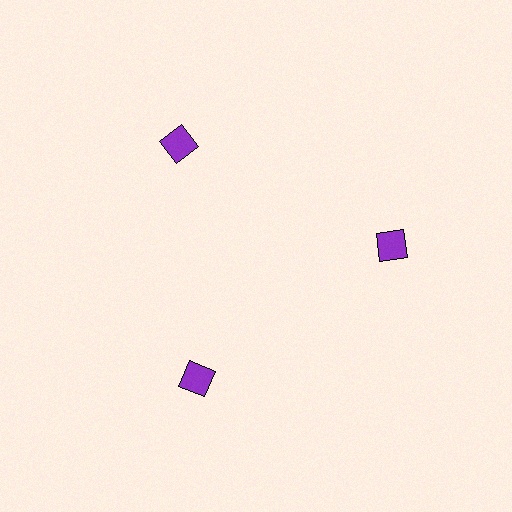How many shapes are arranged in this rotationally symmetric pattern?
There are 3 shapes, arranged in 3 groups of 1.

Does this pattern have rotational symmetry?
Yes, this pattern has 3-fold rotational symmetry. It looks the same after rotating 120 degrees around the center.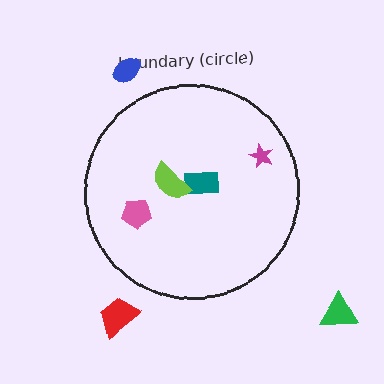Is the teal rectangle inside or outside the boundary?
Inside.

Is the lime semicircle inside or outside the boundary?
Inside.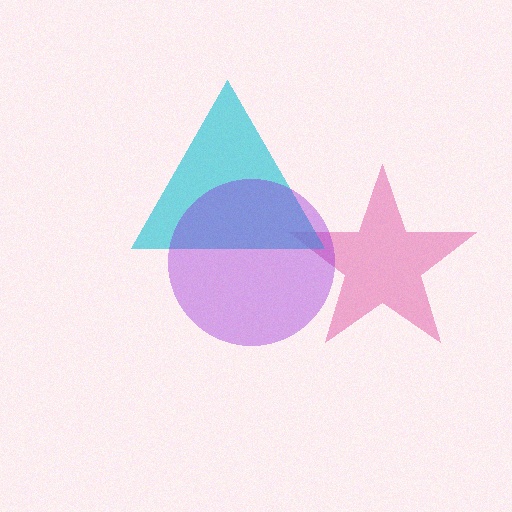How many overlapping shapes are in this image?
There are 3 overlapping shapes in the image.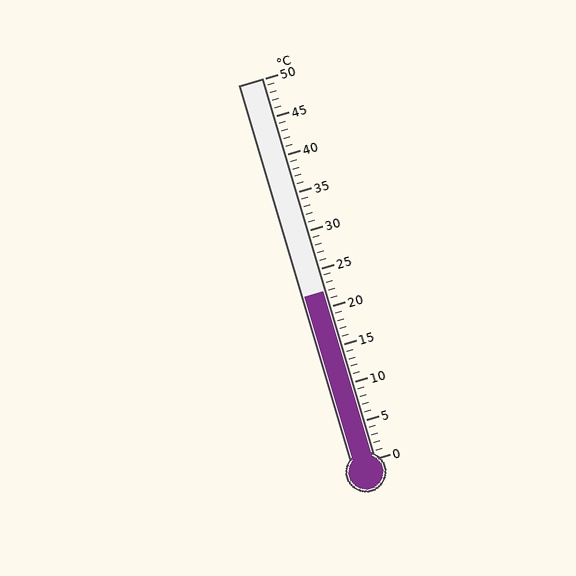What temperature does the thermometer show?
The thermometer shows approximately 22°C.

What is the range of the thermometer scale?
The thermometer scale ranges from 0°C to 50°C.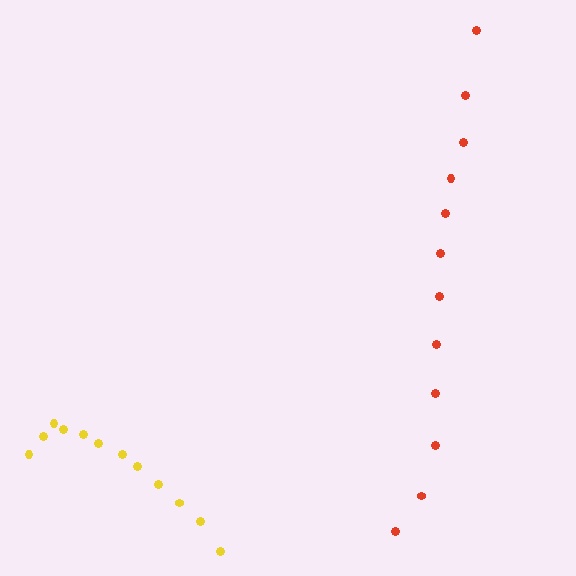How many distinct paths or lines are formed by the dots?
There are 2 distinct paths.